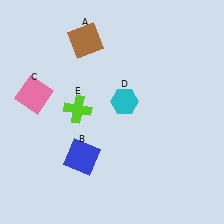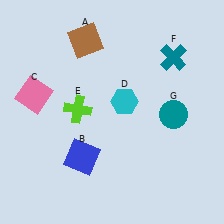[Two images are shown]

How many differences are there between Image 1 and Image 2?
There are 2 differences between the two images.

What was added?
A teal cross (F), a teal circle (G) were added in Image 2.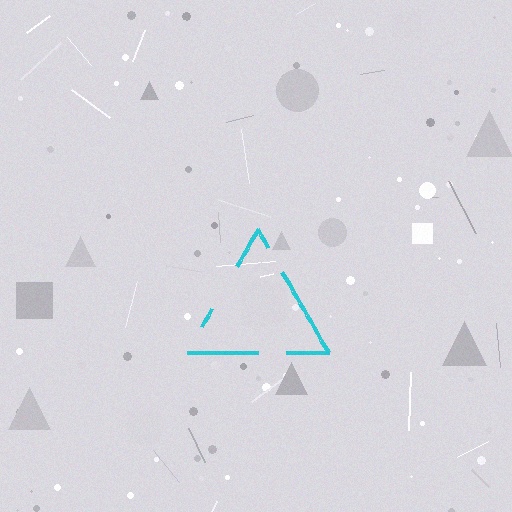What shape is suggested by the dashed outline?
The dashed outline suggests a triangle.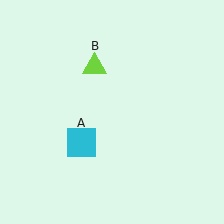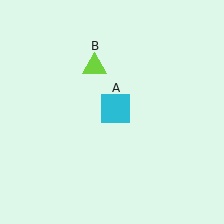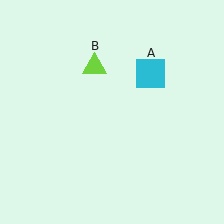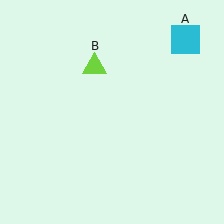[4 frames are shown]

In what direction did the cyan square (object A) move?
The cyan square (object A) moved up and to the right.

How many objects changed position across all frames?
1 object changed position: cyan square (object A).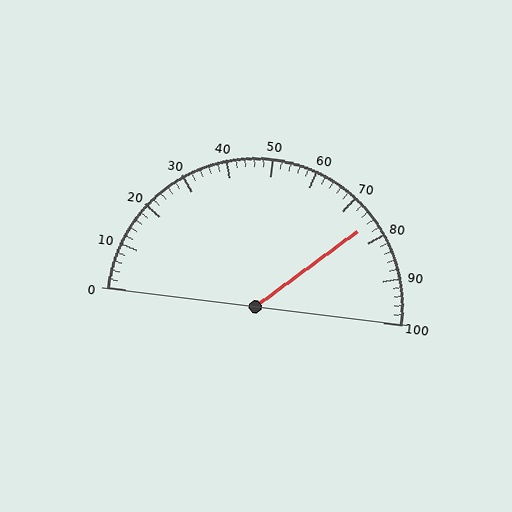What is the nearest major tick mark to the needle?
The nearest major tick mark is 80.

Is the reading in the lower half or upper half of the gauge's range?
The reading is in the upper half of the range (0 to 100).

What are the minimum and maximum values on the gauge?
The gauge ranges from 0 to 100.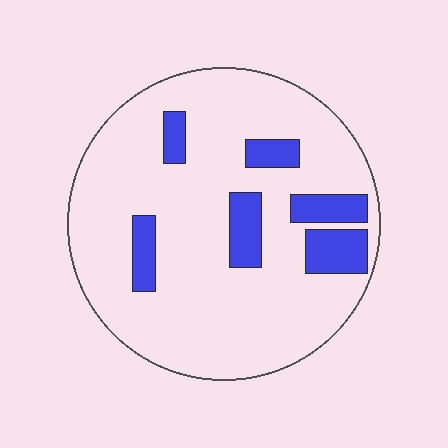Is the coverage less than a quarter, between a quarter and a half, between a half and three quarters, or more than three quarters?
Less than a quarter.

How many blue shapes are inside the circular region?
6.